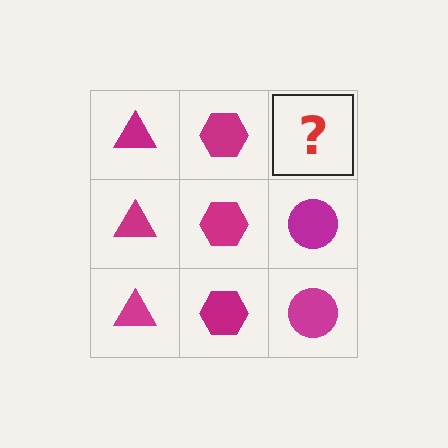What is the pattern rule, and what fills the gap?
The rule is that each column has a consistent shape. The gap should be filled with a magenta circle.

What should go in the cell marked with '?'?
The missing cell should contain a magenta circle.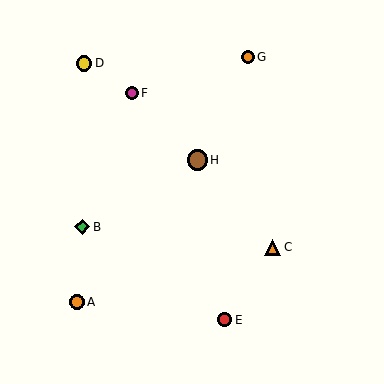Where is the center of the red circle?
The center of the red circle is at (225, 320).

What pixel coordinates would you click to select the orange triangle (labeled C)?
Click at (273, 247) to select the orange triangle C.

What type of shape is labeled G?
Shape G is an orange circle.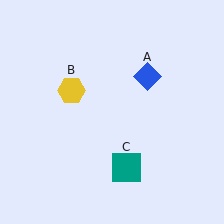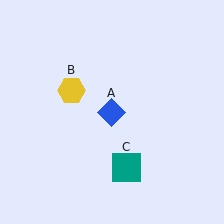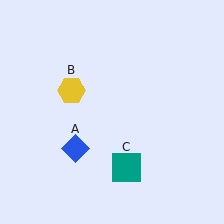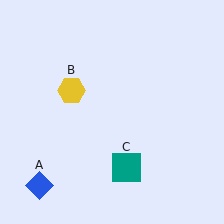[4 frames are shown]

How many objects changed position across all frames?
1 object changed position: blue diamond (object A).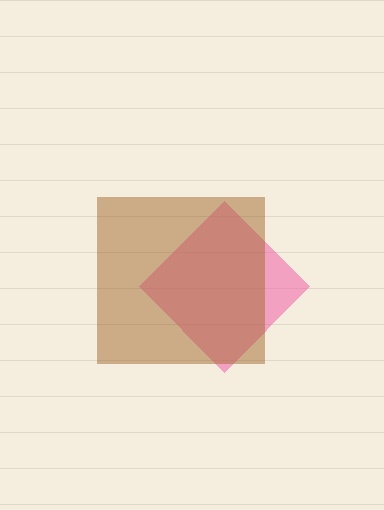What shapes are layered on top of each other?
The layered shapes are: a pink diamond, a brown square.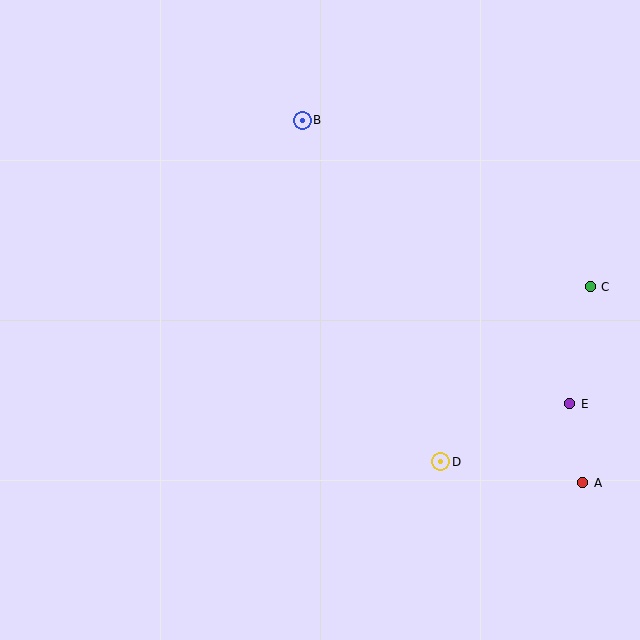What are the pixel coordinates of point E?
Point E is at (570, 404).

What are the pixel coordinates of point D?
Point D is at (441, 462).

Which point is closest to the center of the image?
Point D at (441, 462) is closest to the center.